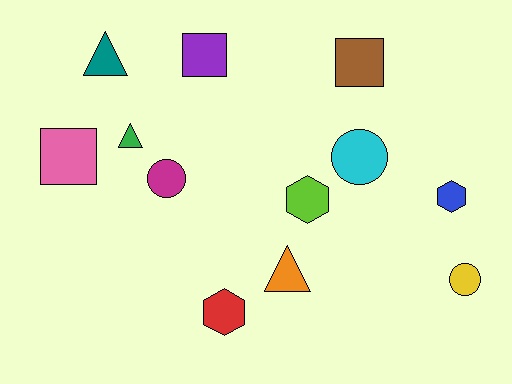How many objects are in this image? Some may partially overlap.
There are 12 objects.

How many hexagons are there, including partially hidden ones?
There are 3 hexagons.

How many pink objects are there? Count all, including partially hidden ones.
There is 1 pink object.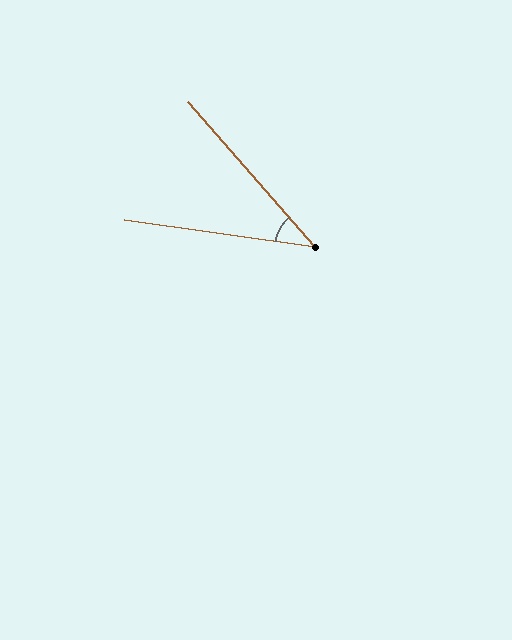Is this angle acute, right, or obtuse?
It is acute.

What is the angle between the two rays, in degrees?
Approximately 41 degrees.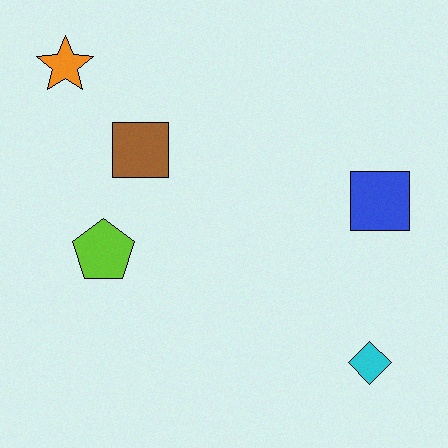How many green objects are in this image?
There are no green objects.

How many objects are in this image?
There are 5 objects.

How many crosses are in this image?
There are no crosses.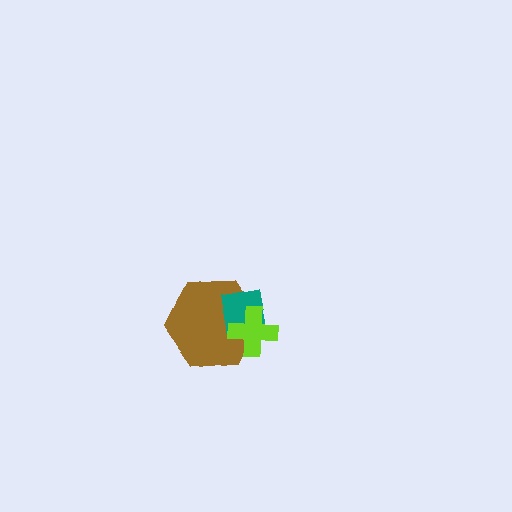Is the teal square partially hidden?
Yes, it is partially covered by another shape.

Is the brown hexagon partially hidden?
Yes, it is partially covered by another shape.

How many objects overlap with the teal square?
2 objects overlap with the teal square.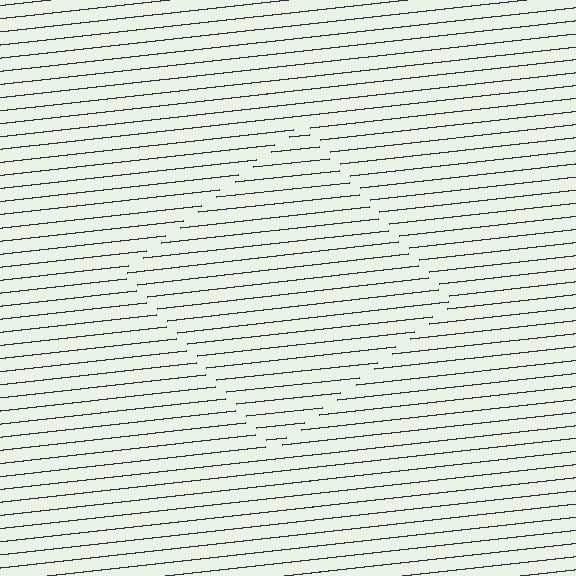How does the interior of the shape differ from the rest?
The interior of the shape contains the same grating, shifted by half a period — the contour is defined by the phase discontinuity where line-ends from the inner and outer gratings abut.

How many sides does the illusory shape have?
4 sides — the line-ends trace a square.